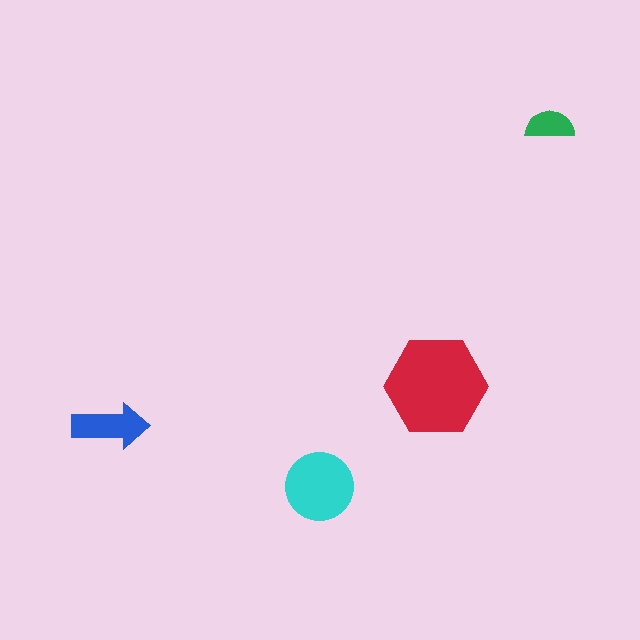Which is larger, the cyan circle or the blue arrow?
The cyan circle.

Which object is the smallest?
The green semicircle.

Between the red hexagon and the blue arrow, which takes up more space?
The red hexagon.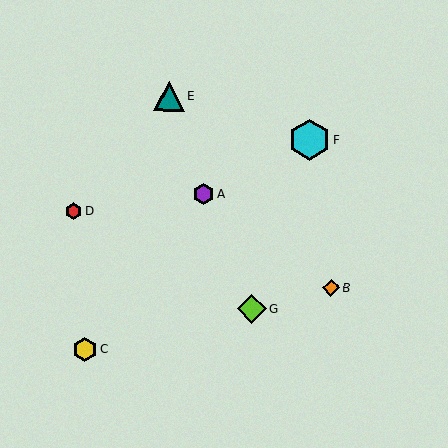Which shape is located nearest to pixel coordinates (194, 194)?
The purple hexagon (labeled A) at (204, 194) is nearest to that location.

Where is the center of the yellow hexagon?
The center of the yellow hexagon is at (85, 349).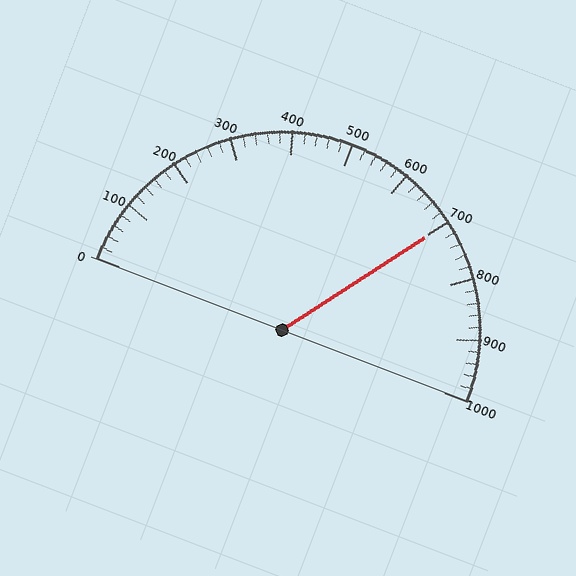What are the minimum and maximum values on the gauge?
The gauge ranges from 0 to 1000.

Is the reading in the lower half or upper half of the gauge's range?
The reading is in the upper half of the range (0 to 1000).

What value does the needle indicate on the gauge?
The needle indicates approximately 700.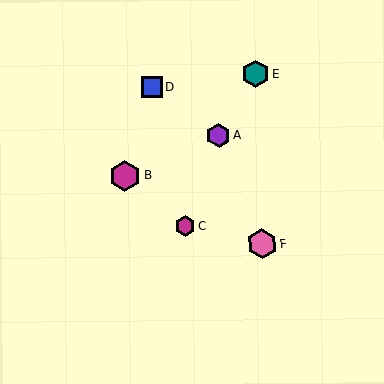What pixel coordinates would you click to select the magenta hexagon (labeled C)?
Click at (185, 226) to select the magenta hexagon C.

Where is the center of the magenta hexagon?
The center of the magenta hexagon is at (185, 226).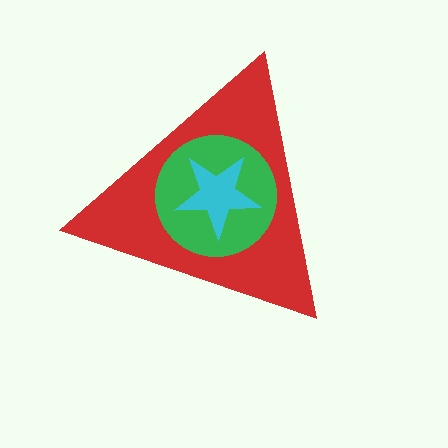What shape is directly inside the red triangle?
The green circle.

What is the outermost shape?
The red triangle.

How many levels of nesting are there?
3.